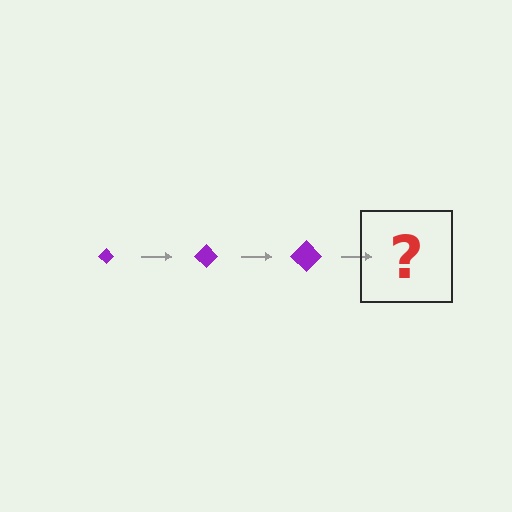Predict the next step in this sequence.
The next step is a purple diamond, larger than the previous one.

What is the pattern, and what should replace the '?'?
The pattern is that the diamond gets progressively larger each step. The '?' should be a purple diamond, larger than the previous one.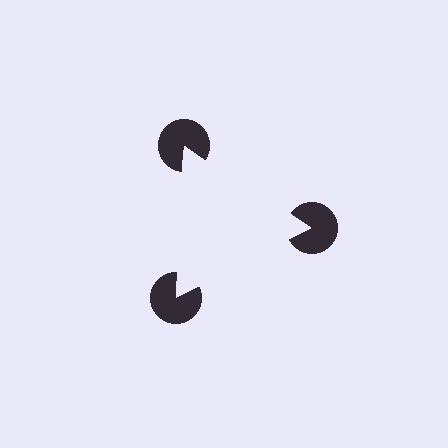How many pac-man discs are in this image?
There are 3 — one at each vertex of the illusory triangle.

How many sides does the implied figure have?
3 sides.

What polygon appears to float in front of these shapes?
An illusory triangle — its edges are inferred from the aligned wedge cuts in the pac-man discs, not physically drawn.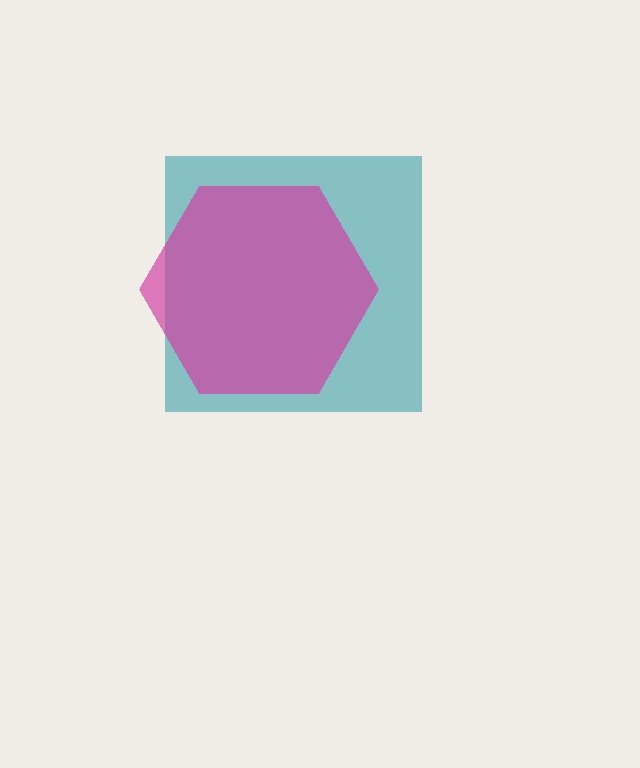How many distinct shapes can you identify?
There are 2 distinct shapes: a teal square, a magenta hexagon.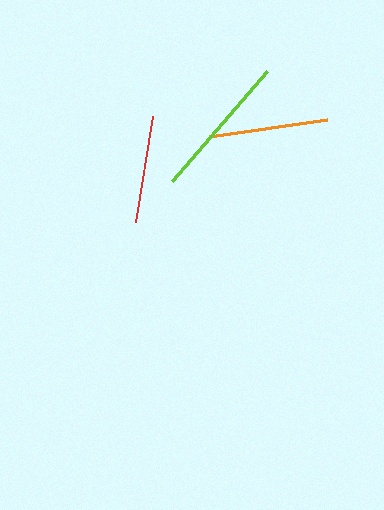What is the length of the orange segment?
The orange segment is approximately 119 pixels long.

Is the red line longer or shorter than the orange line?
The orange line is longer than the red line.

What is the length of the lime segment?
The lime segment is approximately 146 pixels long.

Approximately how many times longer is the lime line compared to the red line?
The lime line is approximately 1.4 times the length of the red line.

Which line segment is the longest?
The lime line is the longest at approximately 146 pixels.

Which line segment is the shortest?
The red line is the shortest at approximately 107 pixels.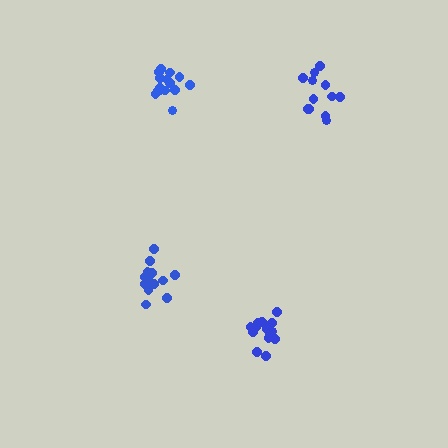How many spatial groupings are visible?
There are 4 spatial groupings.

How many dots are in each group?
Group 1: 12 dots, Group 2: 15 dots, Group 3: 15 dots, Group 4: 15 dots (57 total).